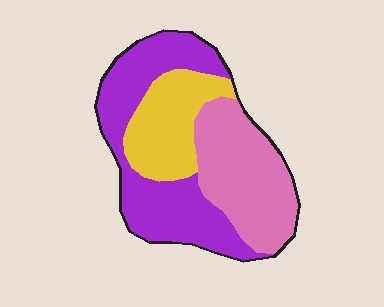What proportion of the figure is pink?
Pink takes up about one third (1/3) of the figure.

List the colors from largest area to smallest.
From largest to smallest: purple, pink, yellow.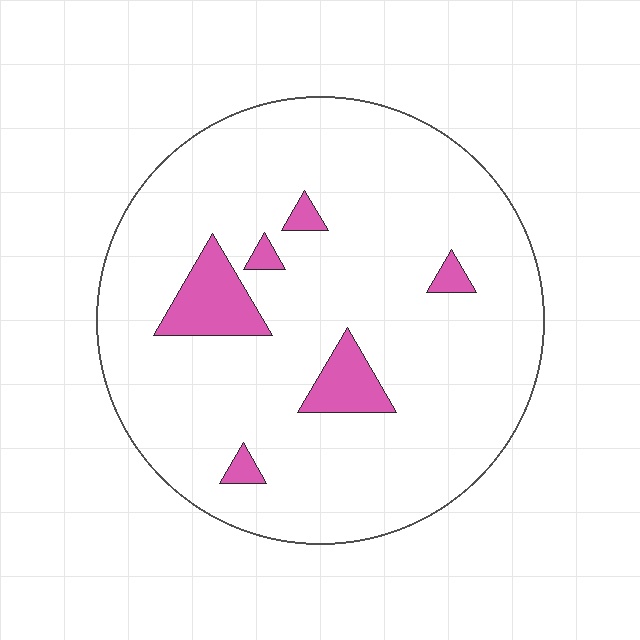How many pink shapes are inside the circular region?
6.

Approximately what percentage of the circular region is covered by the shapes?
Approximately 10%.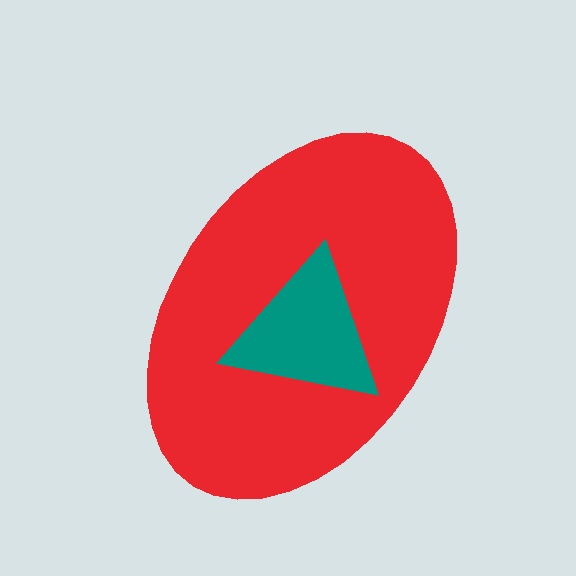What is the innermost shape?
The teal triangle.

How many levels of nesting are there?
2.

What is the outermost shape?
The red ellipse.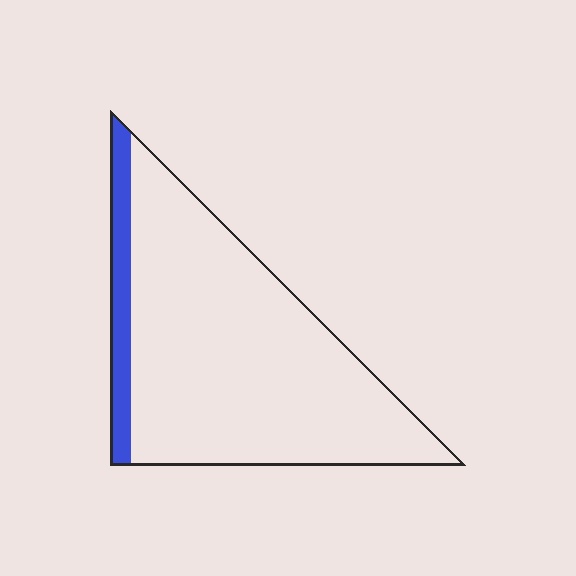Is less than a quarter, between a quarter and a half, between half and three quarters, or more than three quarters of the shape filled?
Less than a quarter.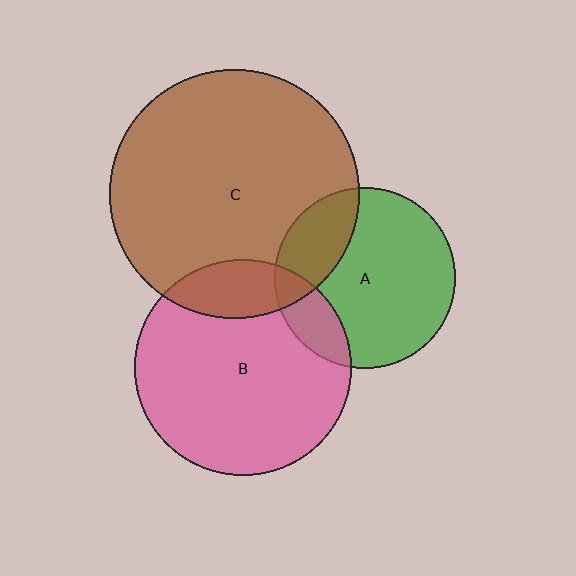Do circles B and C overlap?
Yes.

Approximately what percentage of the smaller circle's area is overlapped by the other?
Approximately 15%.